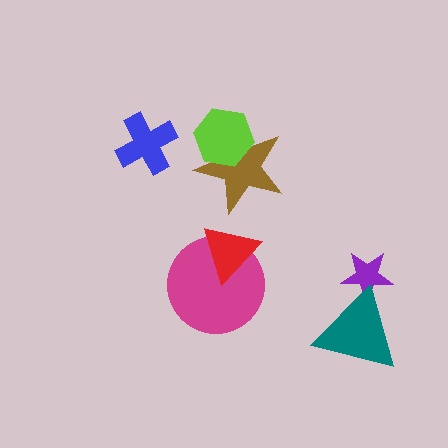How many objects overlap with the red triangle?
1 object overlaps with the red triangle.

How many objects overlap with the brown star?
1 object overlaps with the brown star.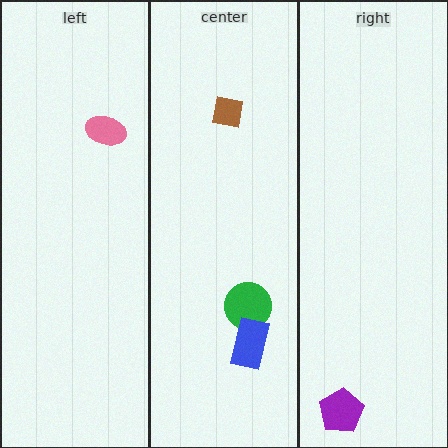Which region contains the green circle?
The center region.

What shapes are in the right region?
The purple pentagon.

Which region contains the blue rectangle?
The center region.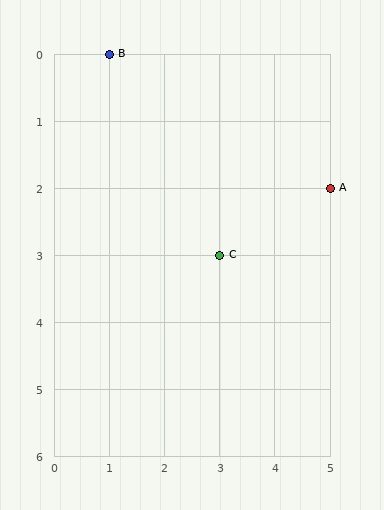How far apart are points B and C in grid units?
Points B and C are 2 columns and 3 rows apart (about 3.6 grid units diagonally).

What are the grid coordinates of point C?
Point C is at grid coordinates (3, 3).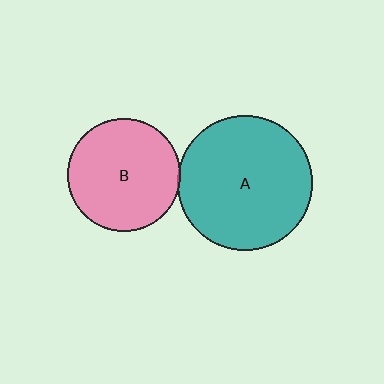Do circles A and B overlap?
Yes.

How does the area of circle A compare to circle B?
Approximately 1.4 times.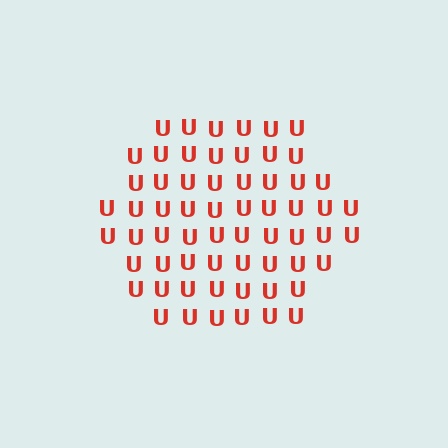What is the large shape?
The large shape is a hexagon.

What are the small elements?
The small elements are letter U's.